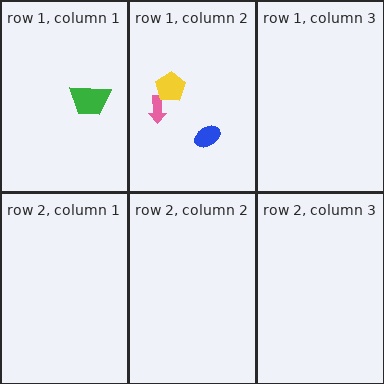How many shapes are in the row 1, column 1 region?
1.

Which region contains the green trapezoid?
The row 1, column 1 region.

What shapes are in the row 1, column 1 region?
The green trapezoid.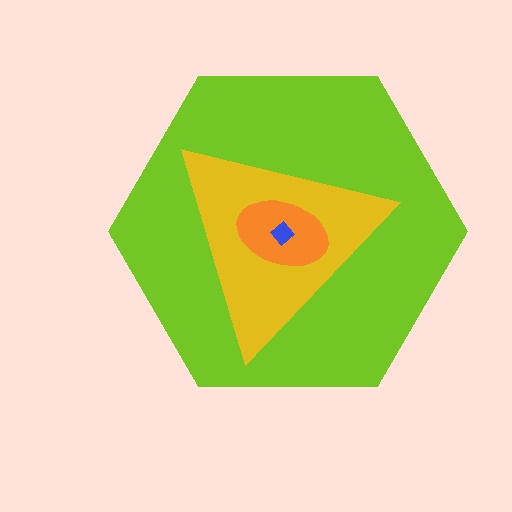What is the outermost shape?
The lime hexagon.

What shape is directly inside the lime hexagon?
The yellow triangle.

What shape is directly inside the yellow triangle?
The orange ellipse.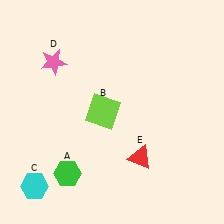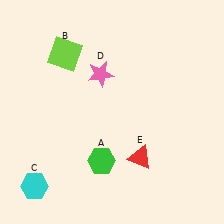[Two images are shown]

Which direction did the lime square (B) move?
The lime square (B) moved up.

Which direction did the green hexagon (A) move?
The green hexagon (A) moved right.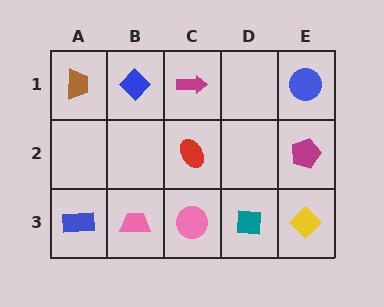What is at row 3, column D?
A teal square.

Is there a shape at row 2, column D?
No, that cell is empty.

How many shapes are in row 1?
4 shapes.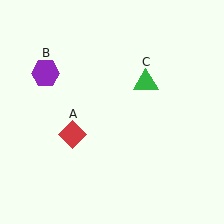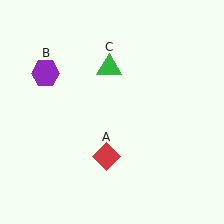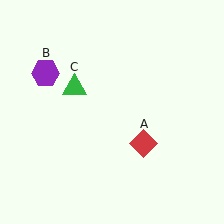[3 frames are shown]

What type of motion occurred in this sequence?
The red diamond (object A), green triangle (object C) rotated counterclockwise around the center of the scene.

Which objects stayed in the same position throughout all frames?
Purple hexagon (object B) remained stationary.